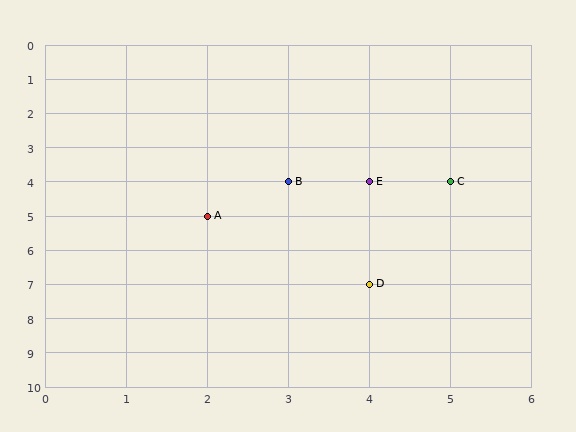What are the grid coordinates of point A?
Point A is at grid coordinates (2, 5).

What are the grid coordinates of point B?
Point B is at grid coordinates (3, 4).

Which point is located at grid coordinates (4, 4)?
Point E is at (4, 4).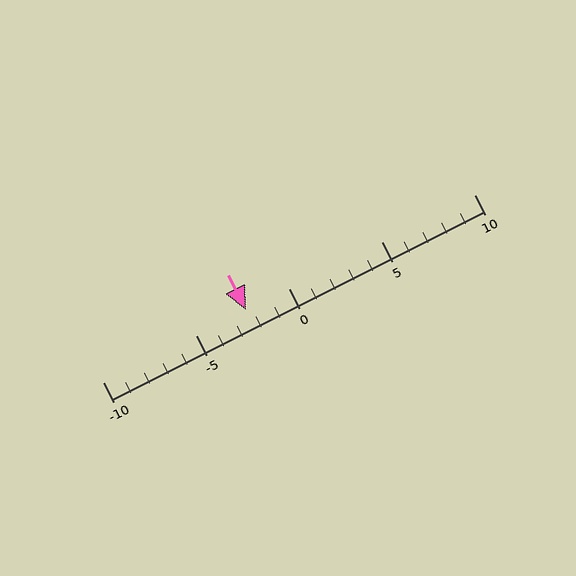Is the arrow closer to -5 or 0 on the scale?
The arrow is closer to 0.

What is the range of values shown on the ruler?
The ruler shows values from -10 to 10.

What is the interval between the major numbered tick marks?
The major tick marks are spaced 5 units apart.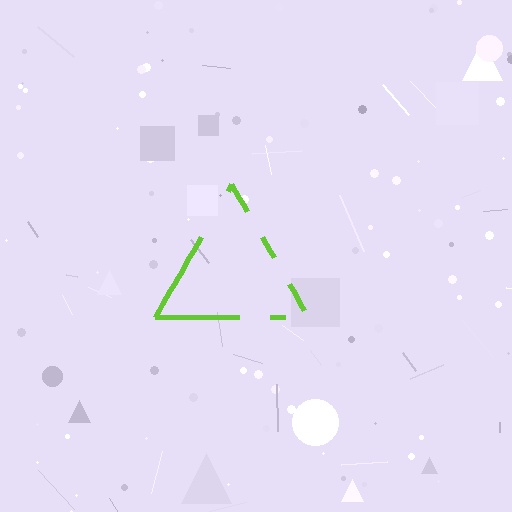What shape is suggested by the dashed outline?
The dashed outline suggests a triangle.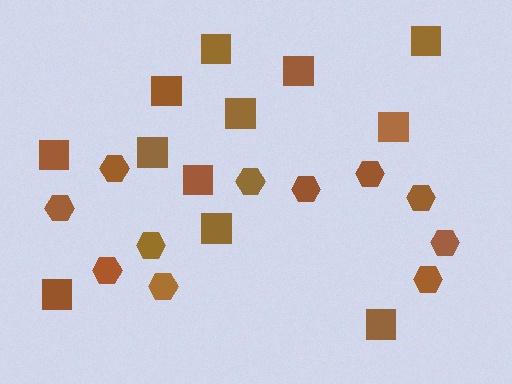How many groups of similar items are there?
There are 2 groups: one group of squares (12) and one group of hexagons (11).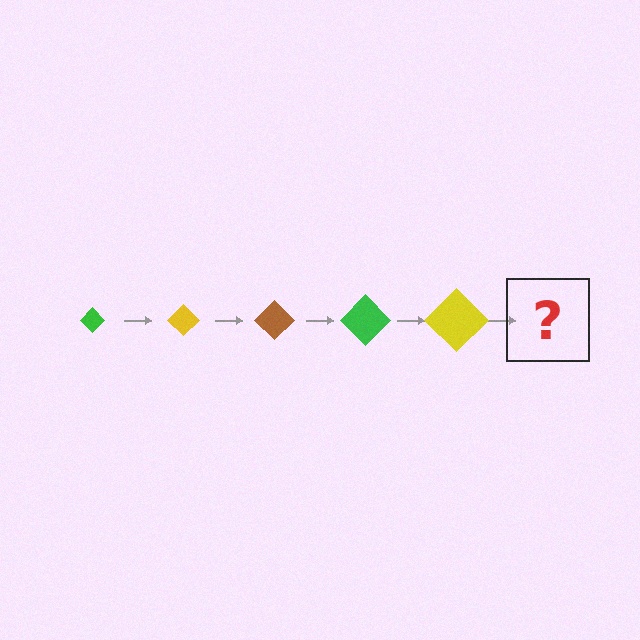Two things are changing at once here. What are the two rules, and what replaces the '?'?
The two rules are that the diamond grows larger each step and the color cycles through green, yellow, and brown. The '?' should be a brown diamond, larger than the previous one.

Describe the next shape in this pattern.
It should be a brown diamond, larger than the previous one.